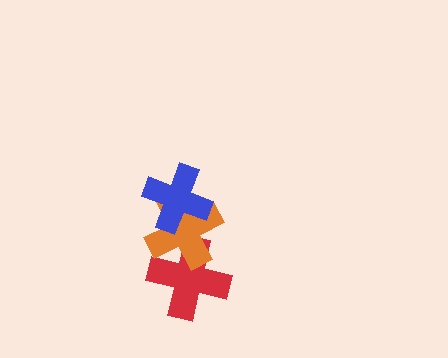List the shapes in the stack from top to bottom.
From top to bottom: the blue cross, the orange cross, the red cross.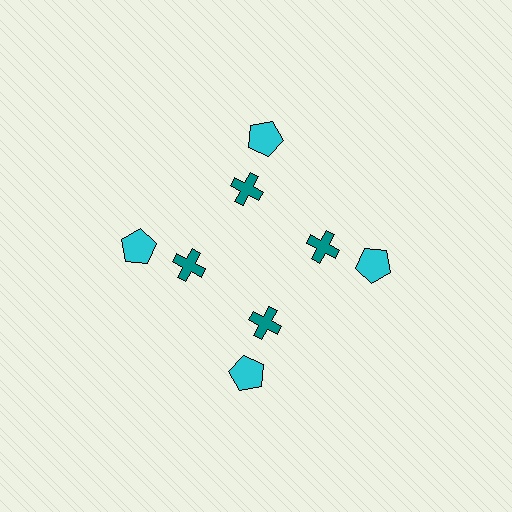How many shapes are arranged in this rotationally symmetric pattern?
There are 8 shapes, arranged in 4 groups of 2.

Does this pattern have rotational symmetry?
Yes, this pattern has 4-fold rotational symmetry. It looks the same after rotating 90 degrees around the center.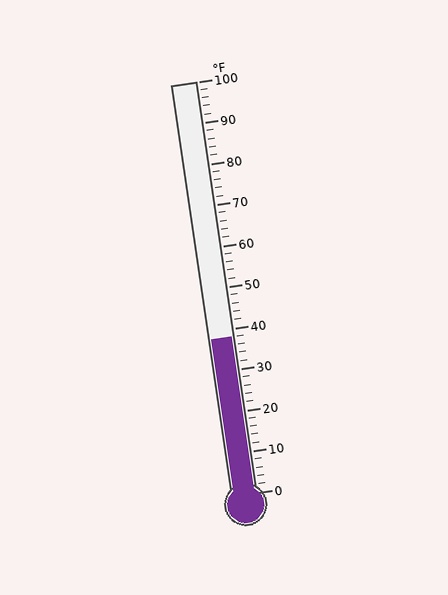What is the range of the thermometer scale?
The thermometer scale ranges from 0°F to 100°F.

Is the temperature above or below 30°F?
The temperature is above 30°F.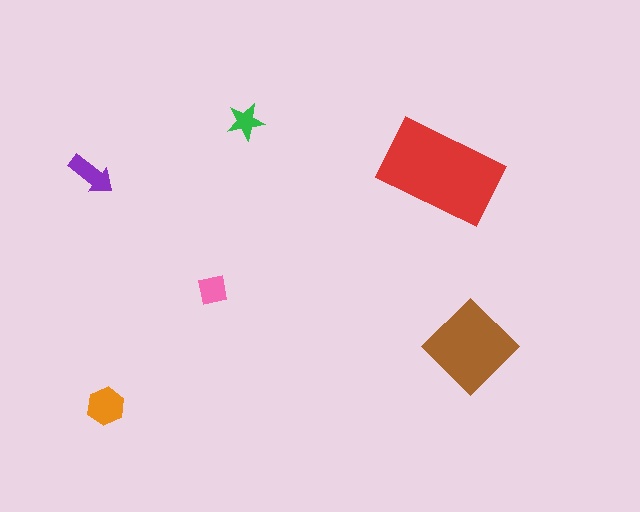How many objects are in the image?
There are 6 objects in the image.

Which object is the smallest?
The green star.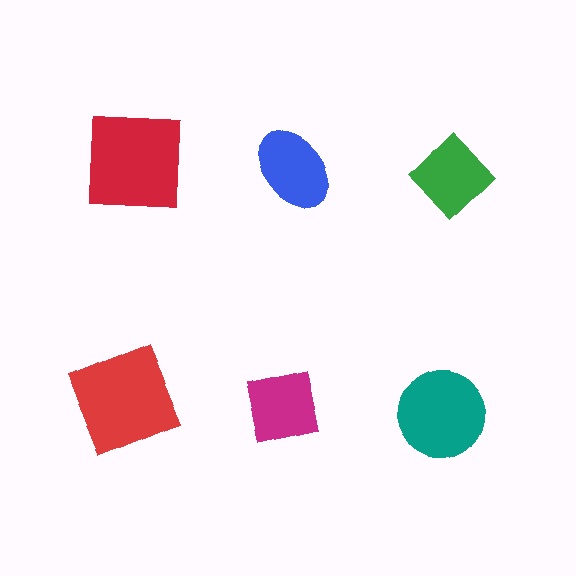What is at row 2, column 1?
A red square.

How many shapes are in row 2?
3 shapes.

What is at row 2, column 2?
A magenta square.